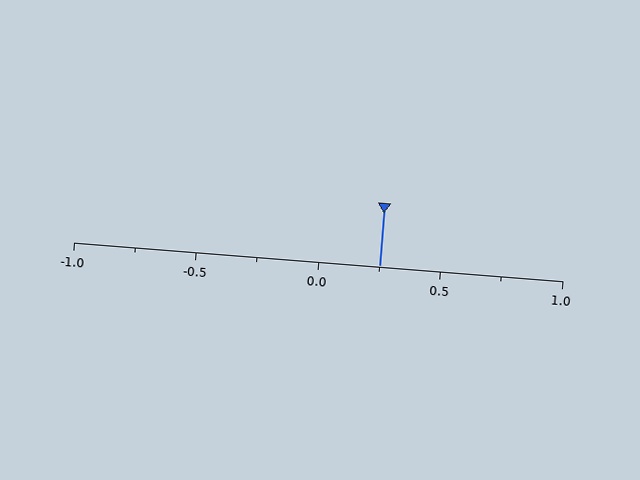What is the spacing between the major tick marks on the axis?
The major ticks are spaced 0.5 apart.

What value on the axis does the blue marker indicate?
The marker indicates approximately 0.25.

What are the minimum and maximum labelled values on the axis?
The axis runs from -1.0 to 1.0.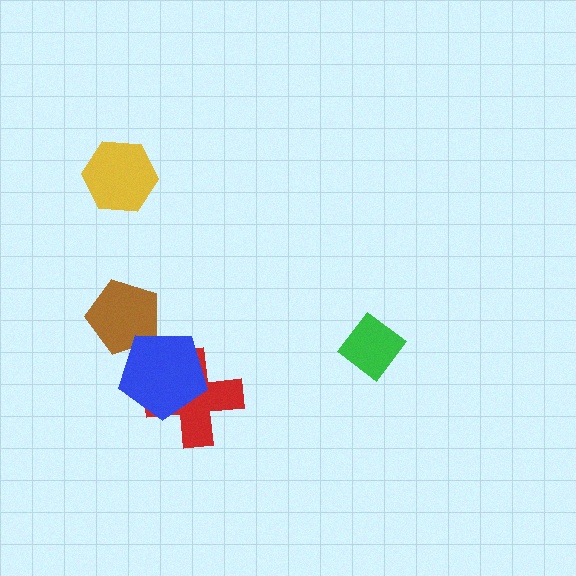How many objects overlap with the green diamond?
0 objects overlap with the green diamond.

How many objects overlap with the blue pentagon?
2 objects overlap with the blue pentagon.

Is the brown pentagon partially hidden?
Yes, it is partially covered by another shape.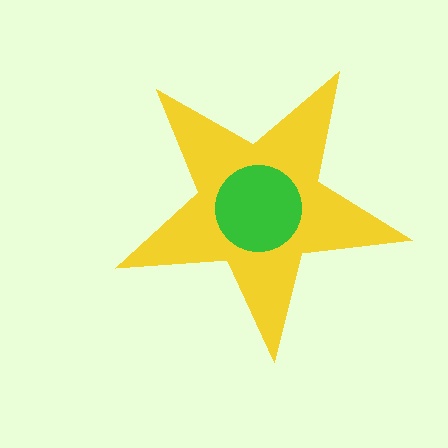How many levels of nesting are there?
2.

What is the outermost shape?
The yellow star.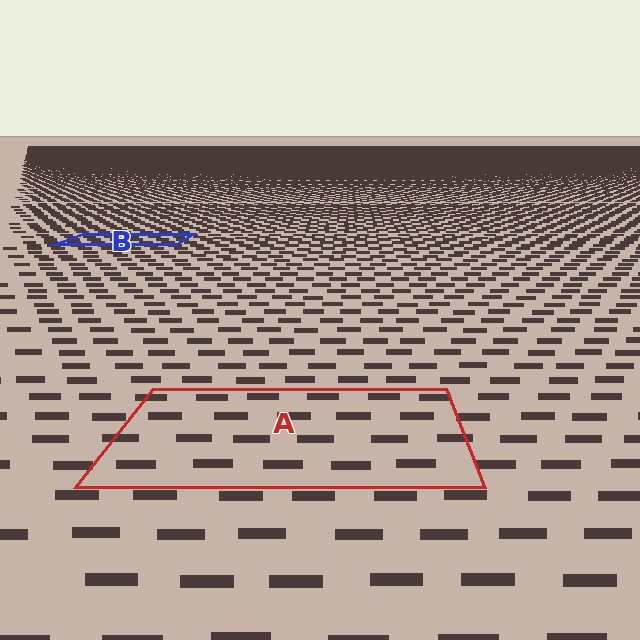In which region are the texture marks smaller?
The texture marks are smaller in region B, because it is farther away.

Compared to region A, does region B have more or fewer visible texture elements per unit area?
Region B has more texture elements per unit area — they are packed more densely because it is farther away.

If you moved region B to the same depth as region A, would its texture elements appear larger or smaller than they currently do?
They would appear larger. At a closer depth, the same texture elements are projected at a bigger on-screen size.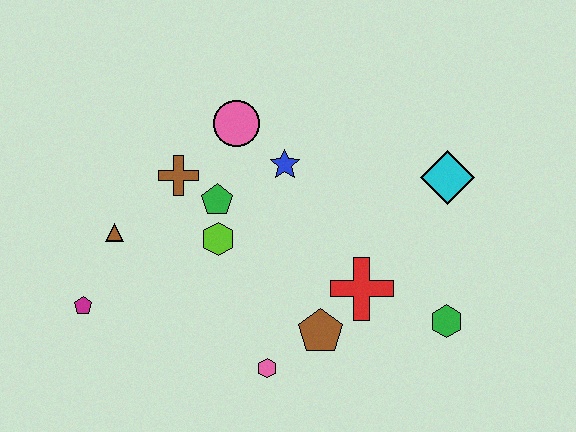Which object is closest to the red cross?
The brown pentagon is closest to the red cross.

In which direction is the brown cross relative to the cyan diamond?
The brown cross is to the left of the cyan diamond.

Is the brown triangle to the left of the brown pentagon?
Yes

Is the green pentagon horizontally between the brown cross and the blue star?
Yes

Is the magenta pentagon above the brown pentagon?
Yes